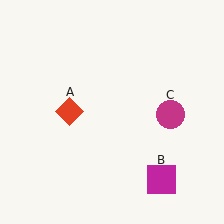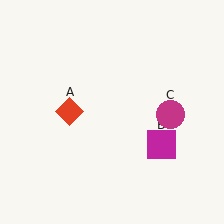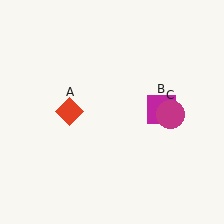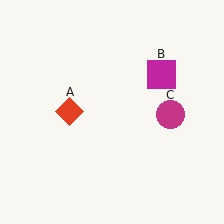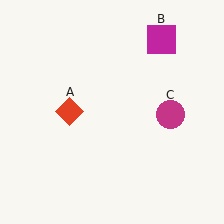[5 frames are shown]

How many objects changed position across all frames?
1 object changed position: magenta square (object B).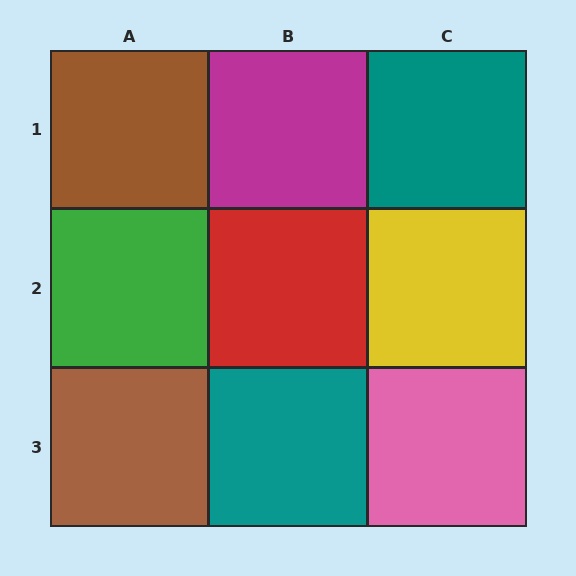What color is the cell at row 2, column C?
Yellow.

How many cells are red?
1 cell is red.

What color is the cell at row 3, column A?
Brown.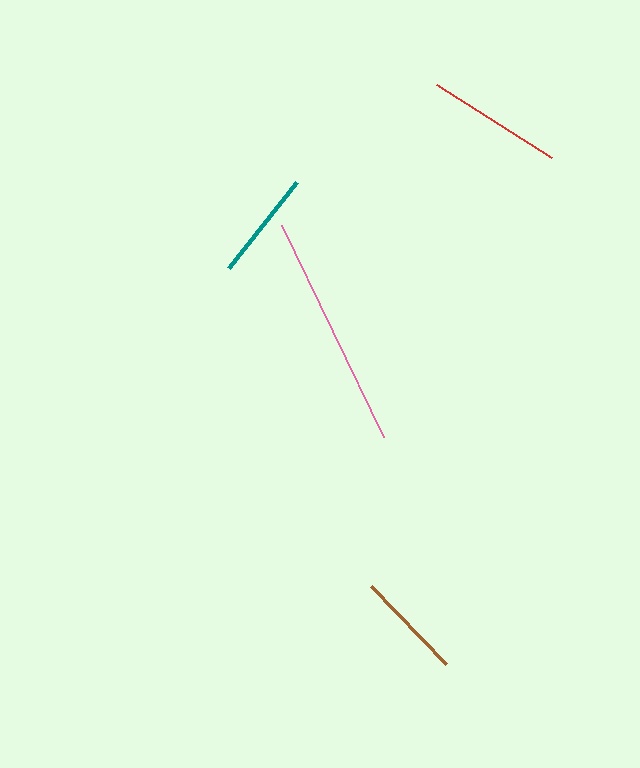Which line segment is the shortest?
The brown line is the shortest at approximately 108 pixels.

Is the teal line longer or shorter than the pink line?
The pink line is longer than the teal line.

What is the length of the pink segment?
The pink segment is approximately 235 pixels long.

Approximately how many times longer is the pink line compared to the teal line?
The pink line is approximately 2.2 times the length of the teal line.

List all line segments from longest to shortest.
From longest to shortest: pink, red, teal, brown.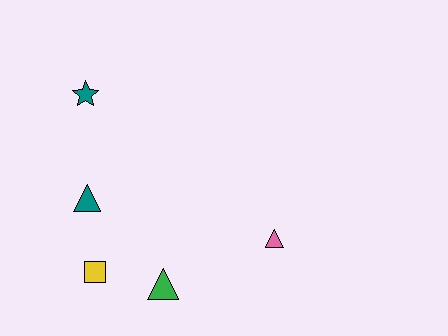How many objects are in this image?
There are 5 objects.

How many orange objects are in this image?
There are no orange objects.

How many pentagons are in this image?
There are no pentagons.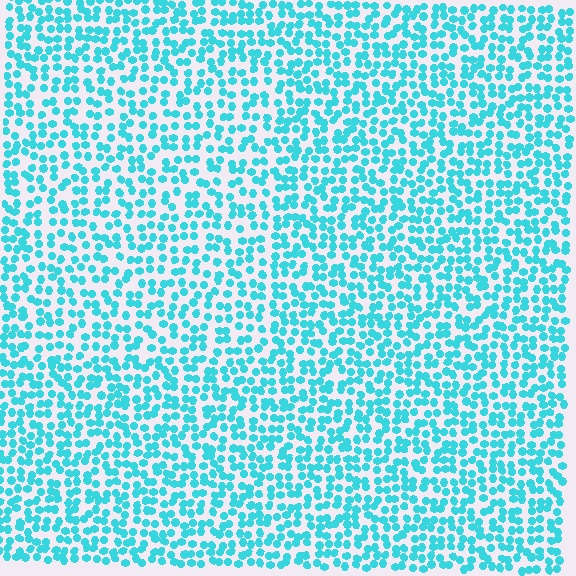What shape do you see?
I see a rectangle.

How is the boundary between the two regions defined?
The boundary is defined by a change in element density (approximately 1.3x ratio). All elements are the same color, size, and shape.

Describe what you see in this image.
The image contains small cyan elements arranged at two different densities. A rectangle-shaped region is visible where the elements are less densely packed than the surrounding area.